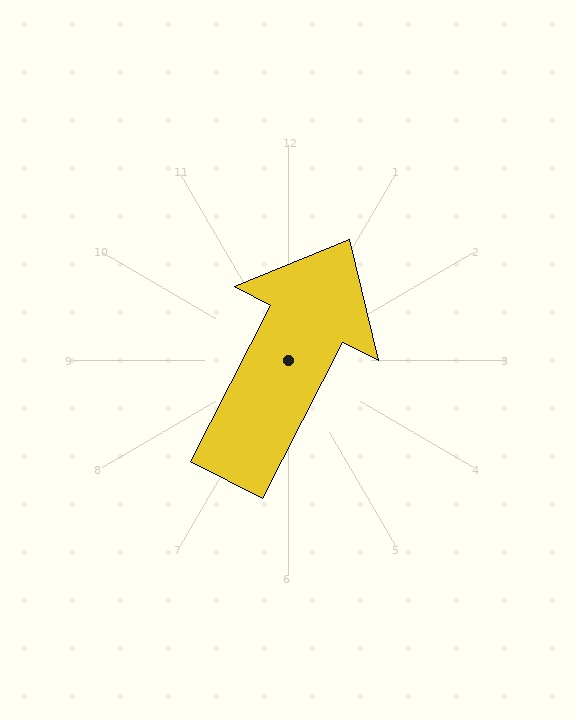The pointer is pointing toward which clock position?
Roughly 1 o'clock.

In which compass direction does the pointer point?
Northeast.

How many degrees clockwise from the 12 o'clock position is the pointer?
Approximately 27 degrees.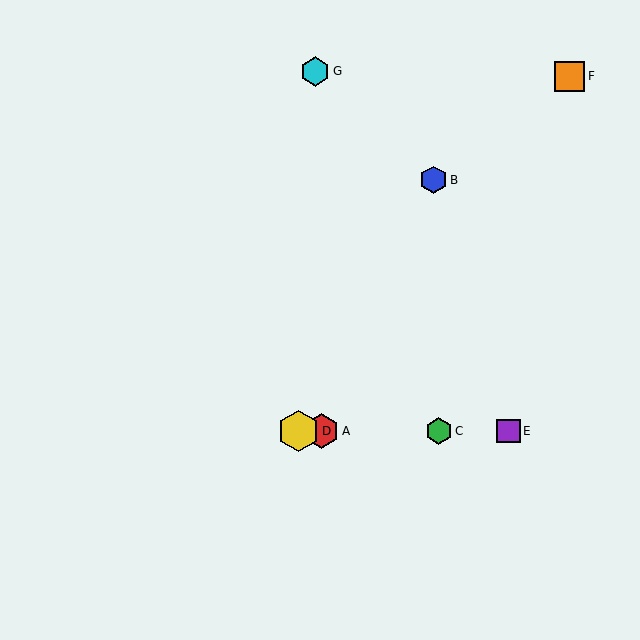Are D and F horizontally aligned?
No, D is at y≈431 and F is at y≈76.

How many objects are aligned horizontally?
4 objects (A, C, D, E) are aligned horizontally.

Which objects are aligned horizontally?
Objects A, C, D, E are aligned horizontally.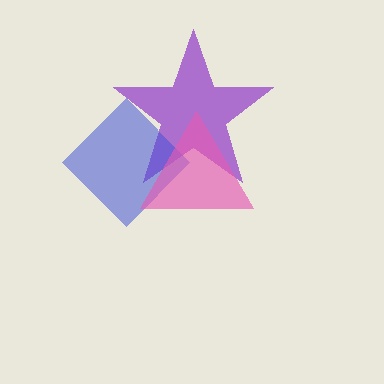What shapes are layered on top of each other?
The layered shapes are: a purple star, a blue diamond, a pink triangle.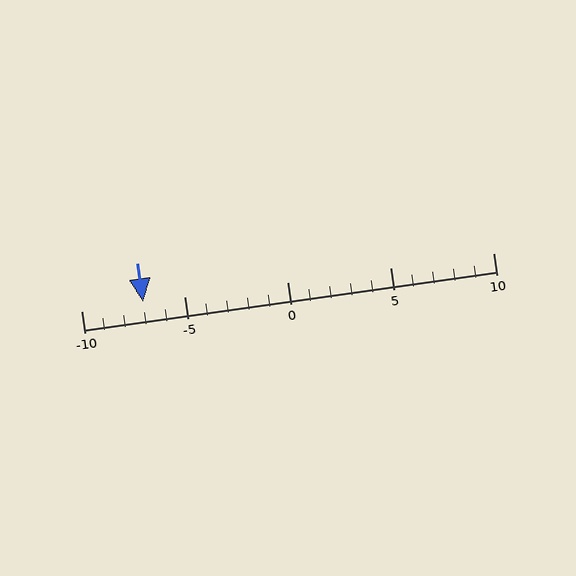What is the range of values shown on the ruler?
The ruler shows values from -10 to 10.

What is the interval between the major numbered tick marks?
The major tick marks are spaced 5 units apart.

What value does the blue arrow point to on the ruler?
The blue arrow points to approximately -7.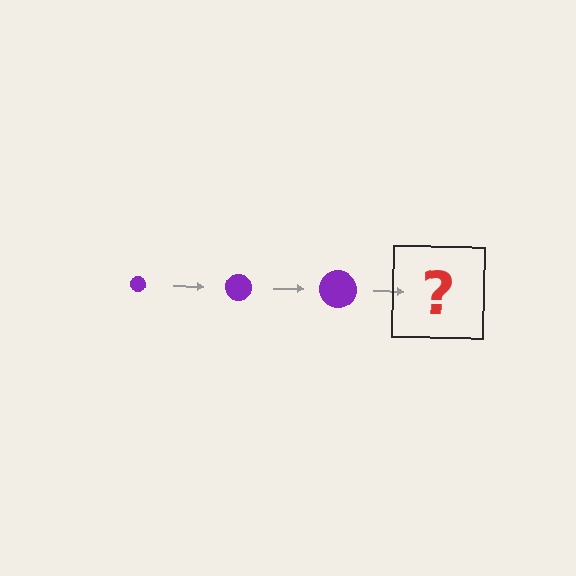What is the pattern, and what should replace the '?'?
The pattern is that the circle gets progressively larger each step. The '?' should be a purple circle, larger than the previous one.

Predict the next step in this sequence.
The next step is a purple circle, larger than the previous one.